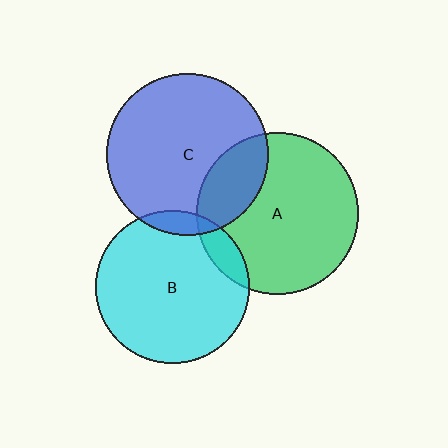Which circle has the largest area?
Circle A (green).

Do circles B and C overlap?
Yes.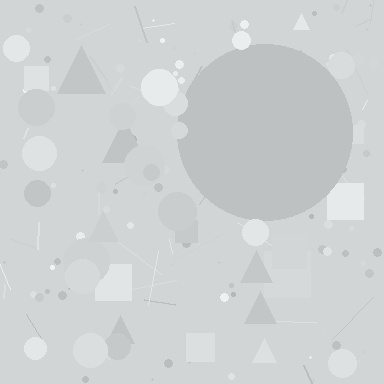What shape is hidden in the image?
A circle is hidden in the image.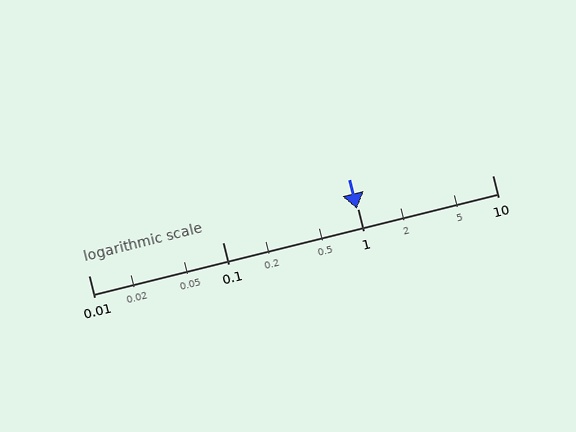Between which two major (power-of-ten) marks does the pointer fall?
The pointer is between 0.1 and 1.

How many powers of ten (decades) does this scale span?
The scale spans 3 decades, from 0.01 to 10.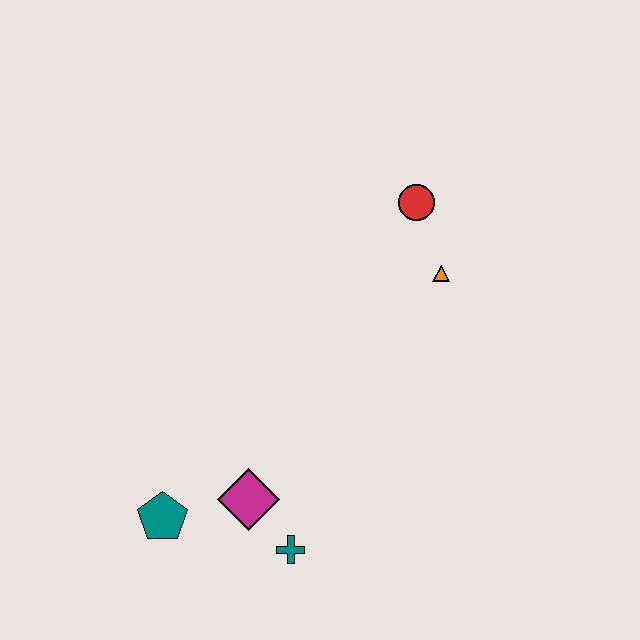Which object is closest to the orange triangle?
The red circle is closest to the orange triangle.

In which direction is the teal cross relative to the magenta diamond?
The teal cross is below the magenta diamond.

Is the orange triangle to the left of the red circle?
No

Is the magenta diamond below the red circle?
Yes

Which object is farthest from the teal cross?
The red circle is farthest from the teal cross.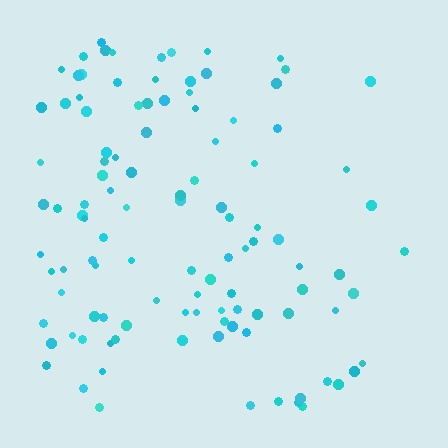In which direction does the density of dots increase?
From right to left, with the left side densest.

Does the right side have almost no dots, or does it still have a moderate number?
Still a moderate number, just noticeably fewer than the left.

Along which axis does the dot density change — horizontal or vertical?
Horizontal.